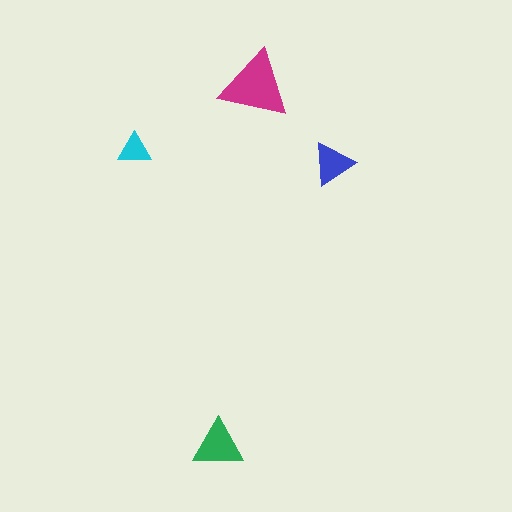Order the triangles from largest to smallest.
the magenta one, the green one, the blue one, the cyan one.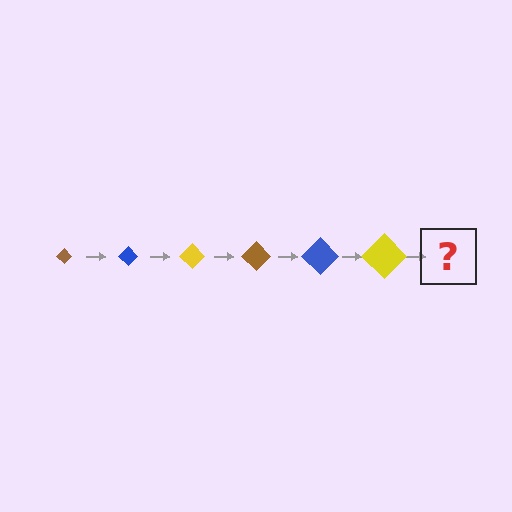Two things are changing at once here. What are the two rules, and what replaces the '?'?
The two rules are that the diamond grows larger each step and the color cycles through brown, blue, and yellow. The '?' should be a brown diamond, larger than the previous one.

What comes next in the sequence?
The next element should be a brown diamond, larger than the previous one.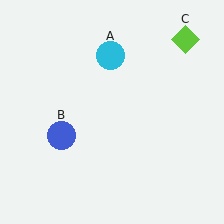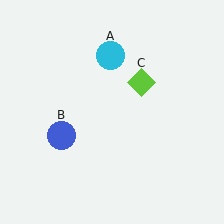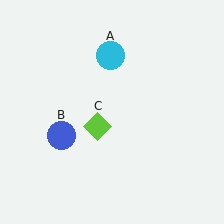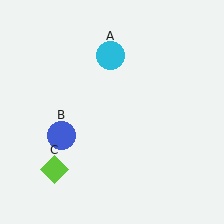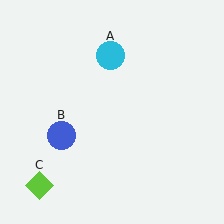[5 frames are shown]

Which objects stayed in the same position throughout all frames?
Cyan circle (object A) and blue circle (object B) remained stationary.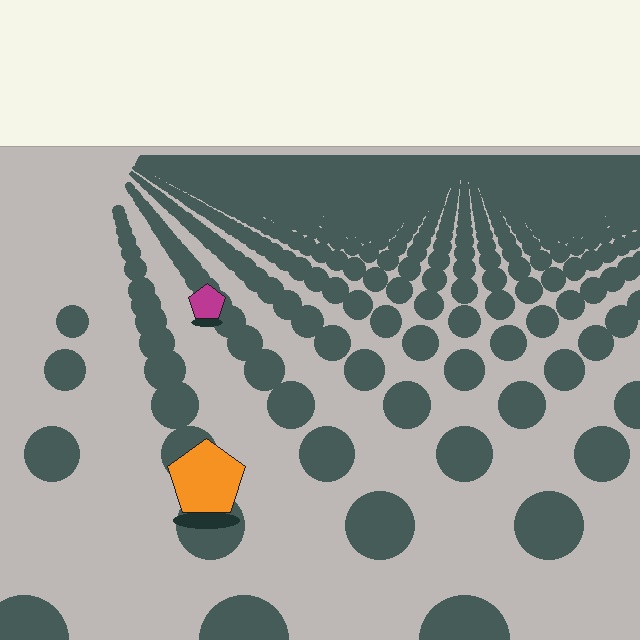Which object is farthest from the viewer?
The magenta pentagon is farthest from the viewer. It appears smaller and the ground texture around it is denser.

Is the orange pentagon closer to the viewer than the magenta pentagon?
Yes. The orange pentagon is closer — you can tell from the texture gradient: the ground texture is coarser near it.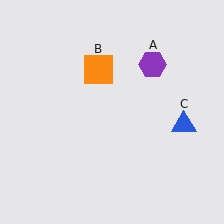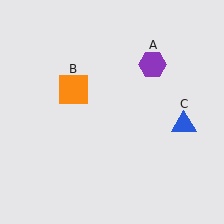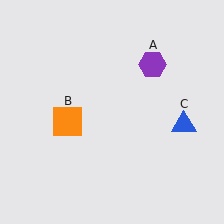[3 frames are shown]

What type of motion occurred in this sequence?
The orange square (object B) rotated counterclockwise around the center of the scene.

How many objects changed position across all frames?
1 object changed position: orange square (object B).